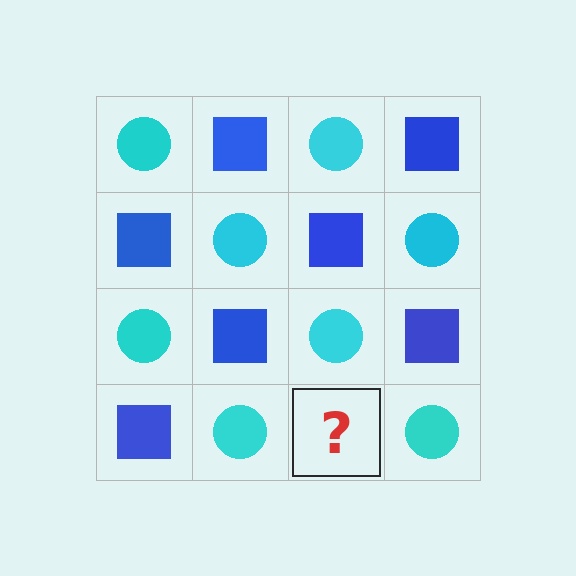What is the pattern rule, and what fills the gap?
The rule is that it alternates cyan circle and blue square in a checkerboard pattern. The gap should be filled with a blue square.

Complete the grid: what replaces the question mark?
The question mark should be replaced with a blue square.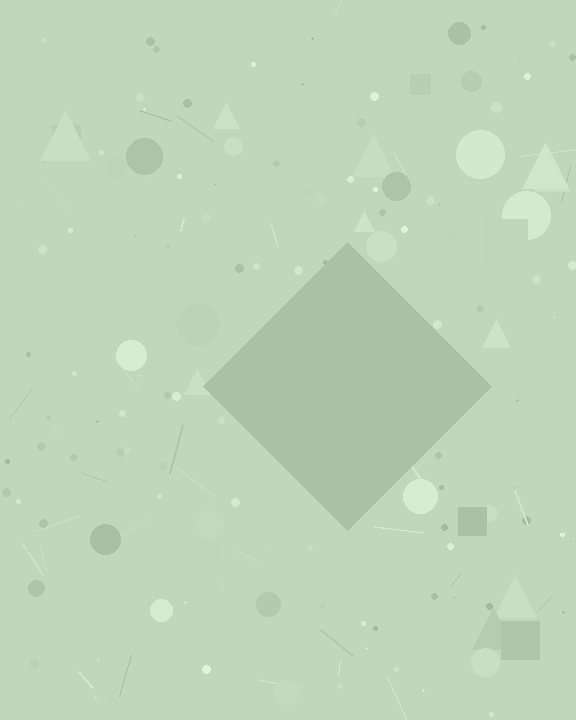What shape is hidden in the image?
A diamond is hidden in the image.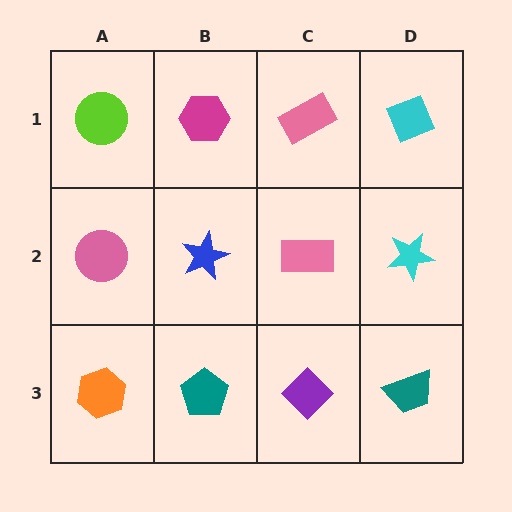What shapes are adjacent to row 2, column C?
A pink rectangle (row 1, column C), a purple diamond (row 3, column C), a blue star (row 2, column B), a cyan star (row 2, column D).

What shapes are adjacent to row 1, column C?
A pink rectangle (row 2, column C), a magenta hexagon (row 1, column B), a cyan diamond (row 1, column D).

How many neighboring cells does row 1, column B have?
3.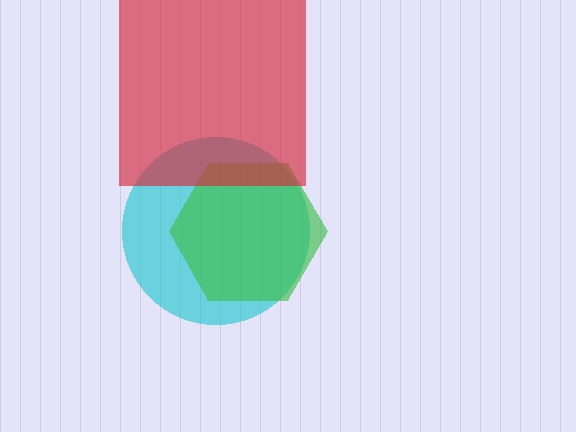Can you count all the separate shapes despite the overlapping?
Yes, there are 3 separate shapes.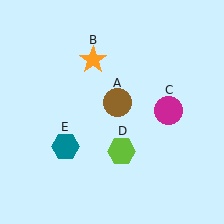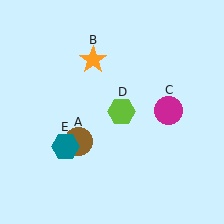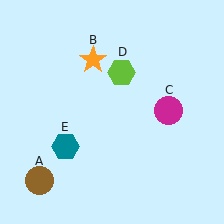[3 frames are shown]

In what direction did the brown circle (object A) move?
The brown circle (object A) moved down and to the left.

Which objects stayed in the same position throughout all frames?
Orange star (object B) and magenta circle (object C) and teal hexagon (object E) remained stationary.